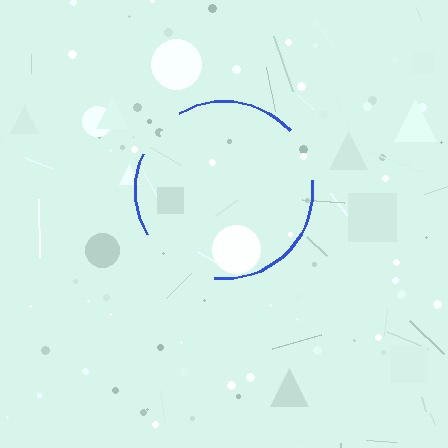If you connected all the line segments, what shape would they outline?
They would outline a circle.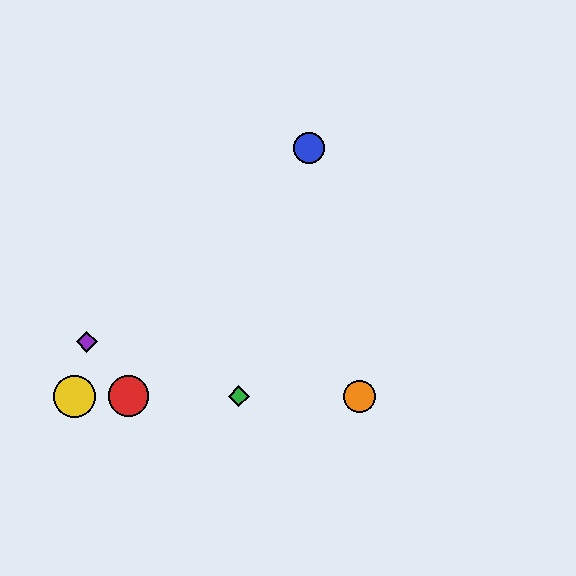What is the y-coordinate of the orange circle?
The orange circle is at y≈396.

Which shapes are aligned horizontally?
The red circle, the green diamond, the yellow circle, the orange circle are aligned horizontally.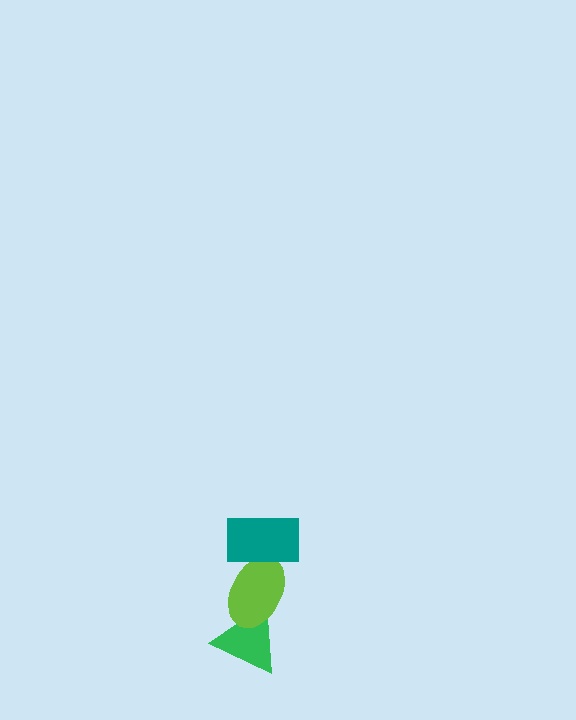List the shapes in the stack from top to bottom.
From top to bottom: the teal rectangle, the lime ellipse, the green triangle.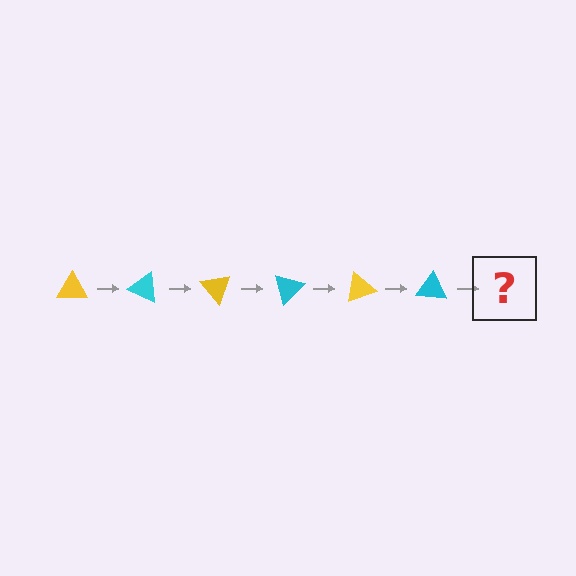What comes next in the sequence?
The next element should be a yellow triangle, rotated 150 degrees from the start.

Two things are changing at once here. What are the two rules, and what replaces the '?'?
The two rules are that it rotates 25 degrees each step and the color cycles through yellow and cyan. The '?' should be a yellow triangle, rotated 150 degrees from the start.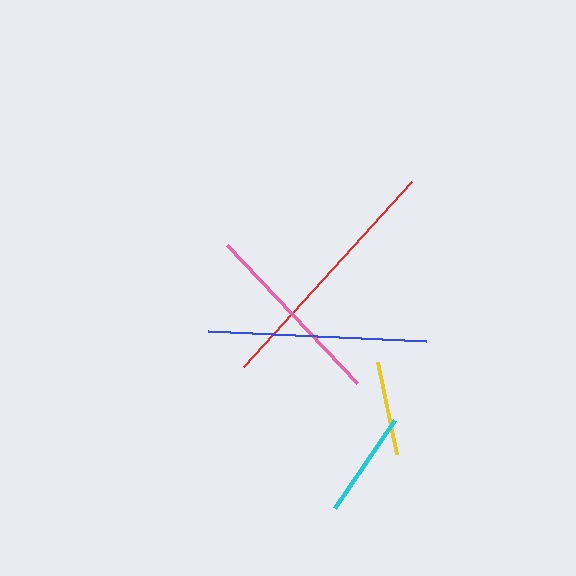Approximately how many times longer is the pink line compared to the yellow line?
The pink line is approximately 2.0 times the length of the yellow line.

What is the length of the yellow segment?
The yellow segment is approximately 94 pixels long.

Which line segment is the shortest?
The yellow line is the shortest at approximately 94 pixels.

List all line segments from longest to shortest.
From longest to shortest: red, blue, pink, cyan, yellow.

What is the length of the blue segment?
The blue segment is approximately 218 pixels long.